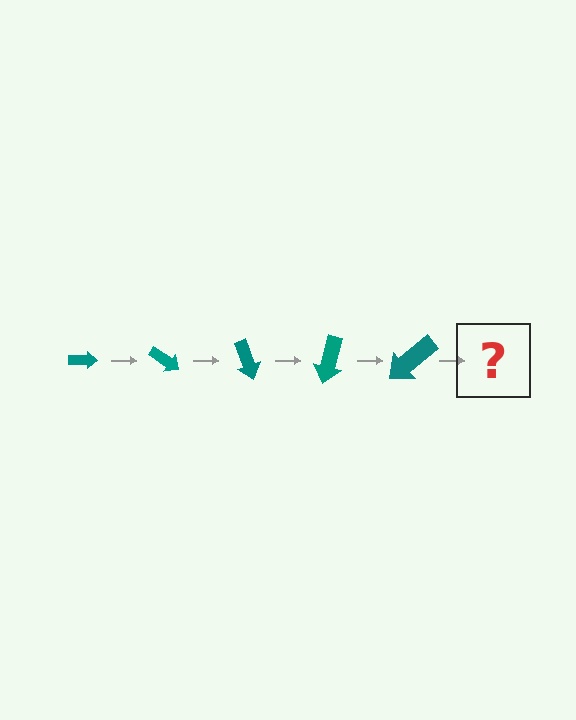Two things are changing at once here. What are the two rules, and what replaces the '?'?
The two rules are that the arrow grows larger each step and it rotates 35 degrees each step. The '?' should be an arrow, larger than the previous one and rotated 175 degrees from the start.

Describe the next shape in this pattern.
It should be an arrow, larger than the previous one and rotated 175 degrees from the start.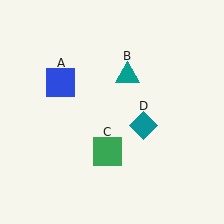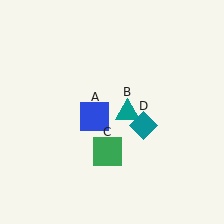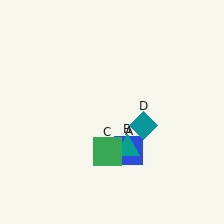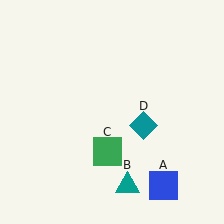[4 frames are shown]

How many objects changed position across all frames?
2 objects changed position: blue square (object A), teal triangle (object B).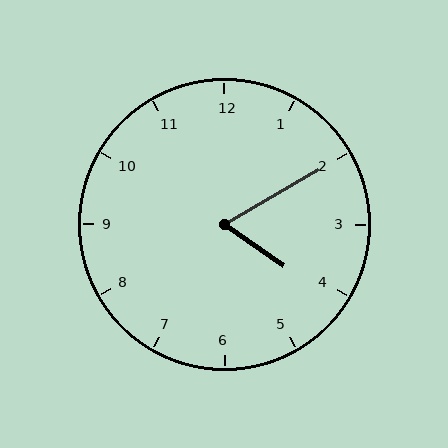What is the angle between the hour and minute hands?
Approximately 65 degrees.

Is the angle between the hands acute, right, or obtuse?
It is acute.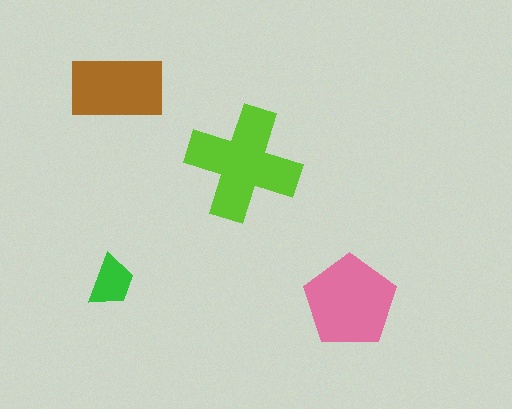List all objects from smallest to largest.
The green trapezoid, the brown rectangle, the pink pentagon, the lime cross.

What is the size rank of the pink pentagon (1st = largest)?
2nd.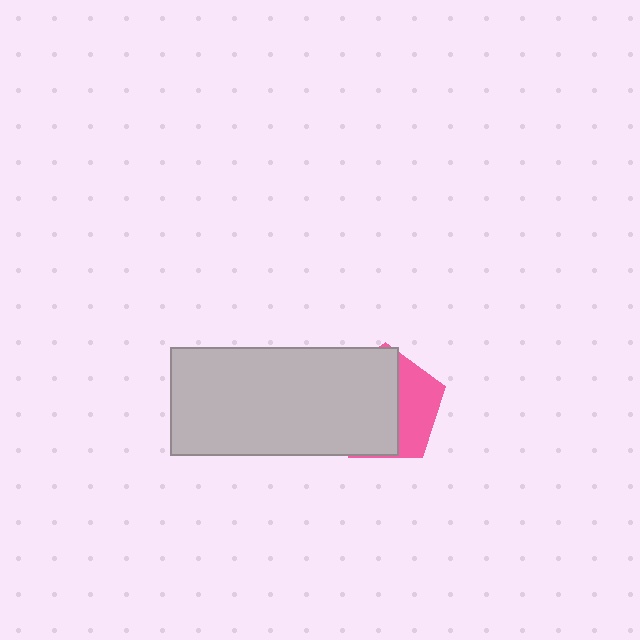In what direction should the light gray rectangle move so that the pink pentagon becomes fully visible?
The light gray rectangle should move left. That is the shortest direction to clear the overlap and leave the pink pentagon fully visible.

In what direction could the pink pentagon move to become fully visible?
The pink pentagon could move right. That would shift it out from behind the light gray rectangle entirely.